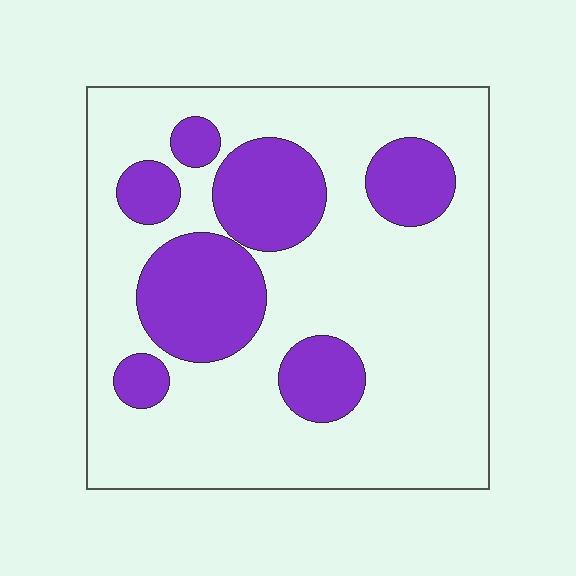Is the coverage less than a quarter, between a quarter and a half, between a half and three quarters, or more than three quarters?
Between a quarter and a half.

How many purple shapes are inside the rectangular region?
7.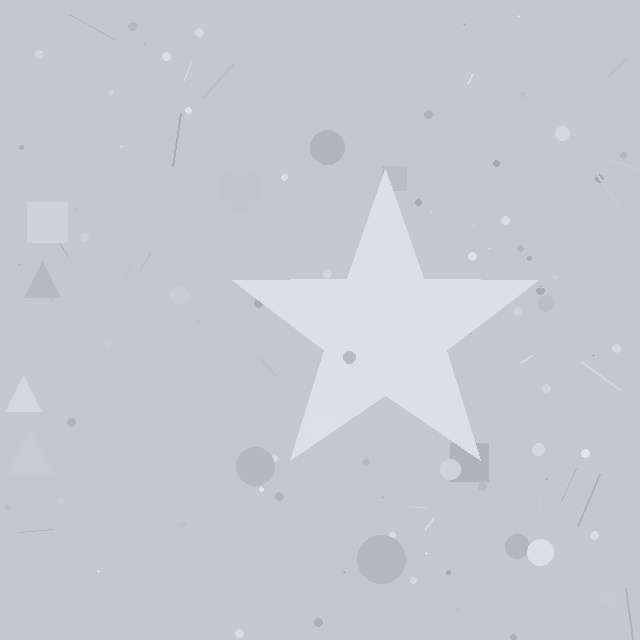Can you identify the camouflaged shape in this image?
The camouflaged shape is a star.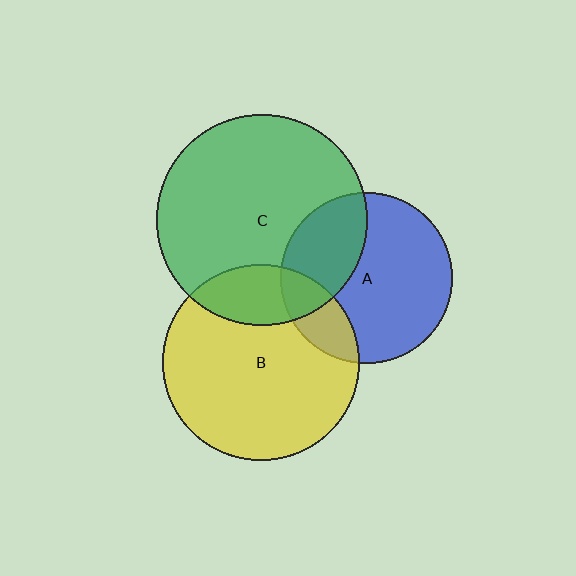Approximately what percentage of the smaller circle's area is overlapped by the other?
Approximately 30%.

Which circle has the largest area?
Circle C (green).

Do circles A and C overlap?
Yes.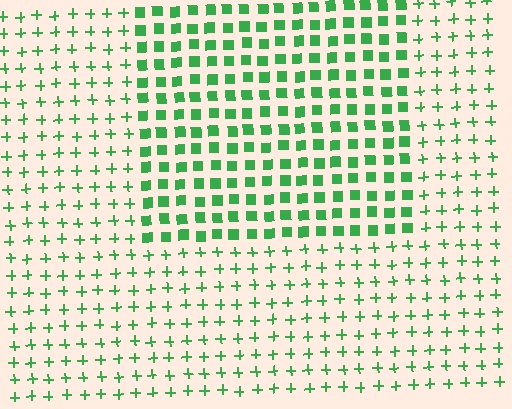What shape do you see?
I see a rectangle.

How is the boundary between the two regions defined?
The boundary is defined by a change in element shape: squares inside vs. plus signs outside. All elements share the same color and spacing.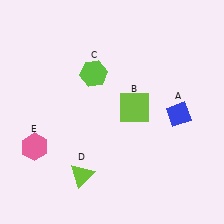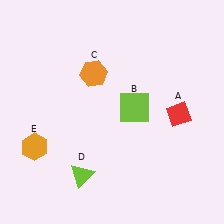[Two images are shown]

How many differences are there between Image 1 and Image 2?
There are 3 differences between the two images.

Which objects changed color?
A changed from blue to red. C changed from lime to orange. E changed from pink to orange.